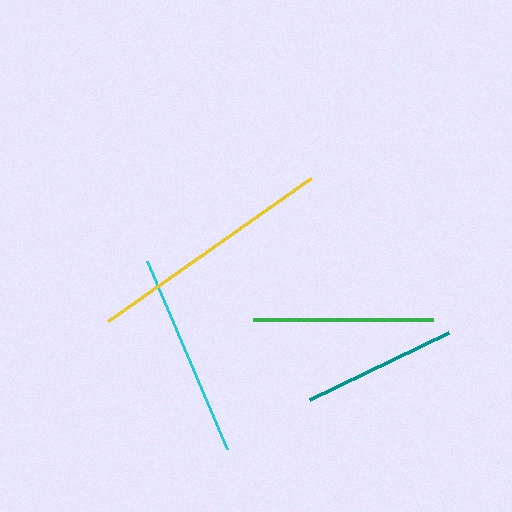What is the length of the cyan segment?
The cyan segment is approximately 205 pixels long.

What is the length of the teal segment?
The teal segment is approximately 154 pixels long.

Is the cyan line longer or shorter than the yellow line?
The yellow line is longer than the cyan line.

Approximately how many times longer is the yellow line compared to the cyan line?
The yellow line is approximately 1.2 times the length of the cyan line.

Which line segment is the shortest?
The teal line is the shortest at approximately 154 pixels.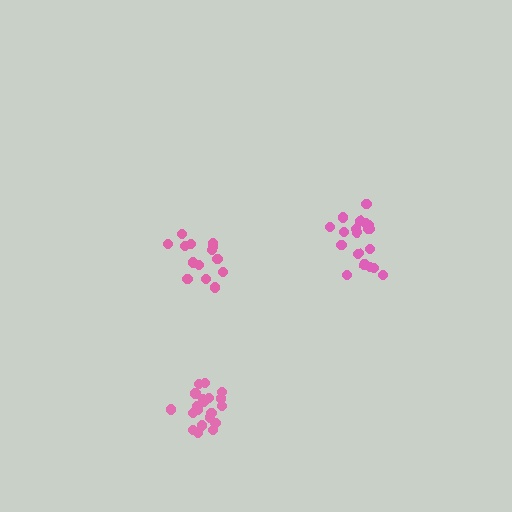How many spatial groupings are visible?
There are 3 spatial groupings.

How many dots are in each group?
Group 1: 19 dots, Group 2: 15 dots, Group 3: 20 dots (54 total).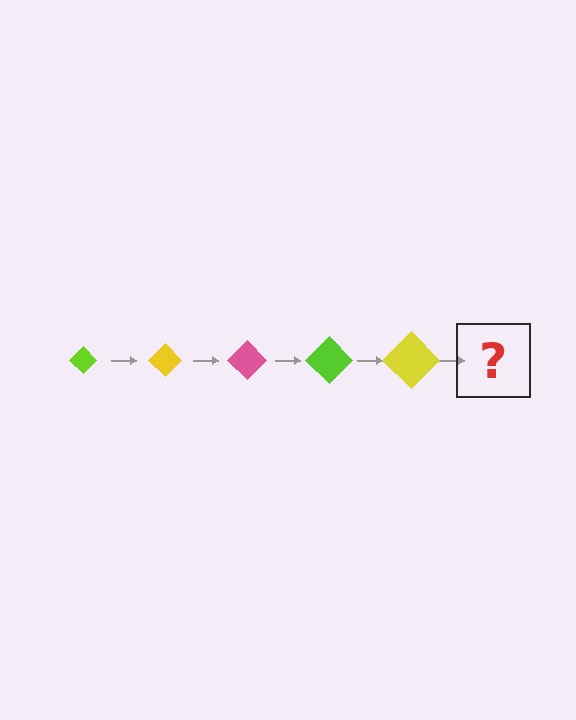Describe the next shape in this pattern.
It should be a pink diamond, larger than the previous one.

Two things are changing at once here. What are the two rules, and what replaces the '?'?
The two rules are that the diamond grows larger each step and the color cycles through lime, yellow, and pink. The '?' should be a pink diamond, larger than the previous one.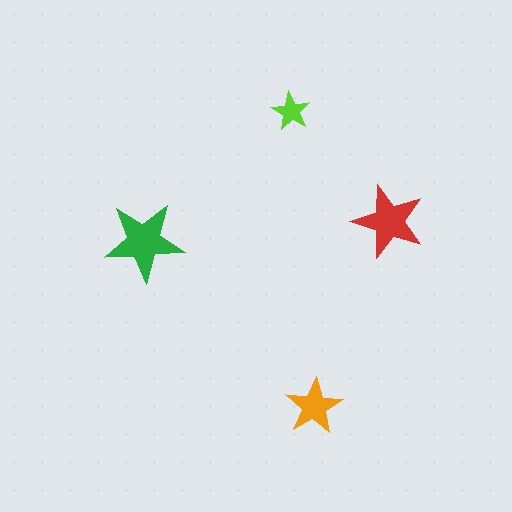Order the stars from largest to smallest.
the green one, the red one, the orange one, the lime one.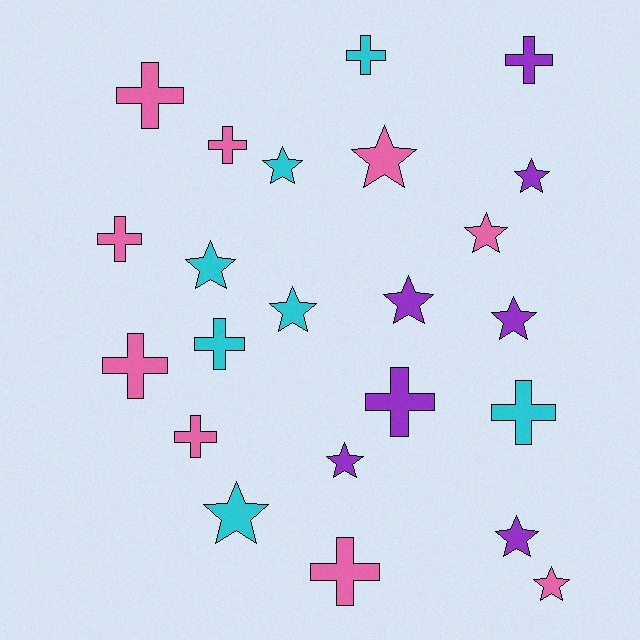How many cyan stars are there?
There are 4 cyan stars.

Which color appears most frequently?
Pink, with 9 objects.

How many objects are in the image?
There are 23 objects.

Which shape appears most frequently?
Star, with 12 objects.